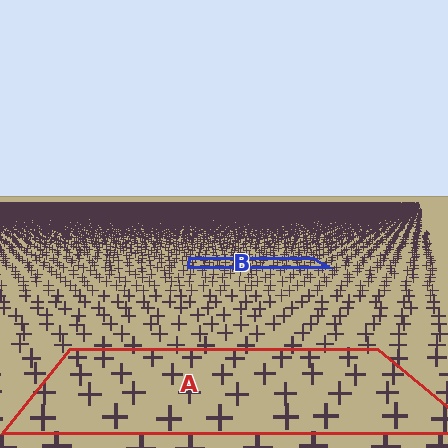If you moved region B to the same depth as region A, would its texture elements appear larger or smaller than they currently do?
They would appear larger. At a closer depth, the same texture elements are projected at a bigger on-screen size.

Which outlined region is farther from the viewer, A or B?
Region B is farther from the viewer — the texture elements inside it appear smaller and more densely packed.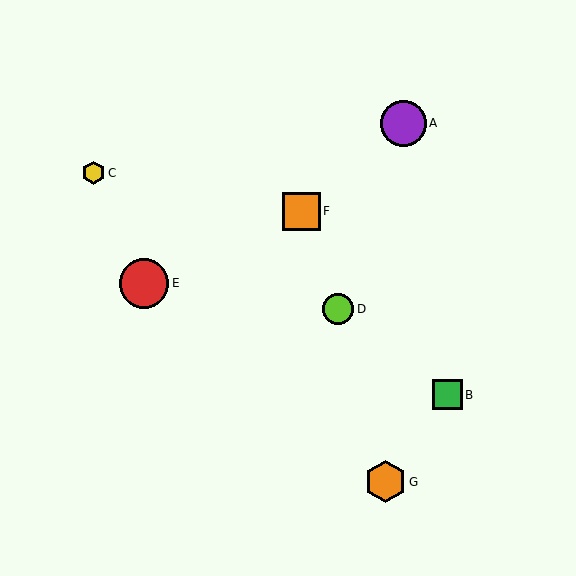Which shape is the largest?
The red circle (labeled E) is the largest.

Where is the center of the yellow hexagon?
The center of the yellow hexagon is at (93, 173).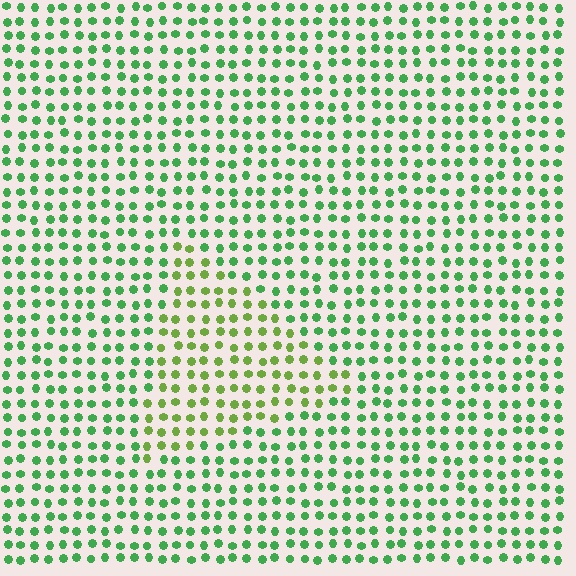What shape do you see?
I see a triangle.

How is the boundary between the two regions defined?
The boundary is defined purely by a slight shift in hue (about 34 degrees). Spacing, size, and orientation are identical on both sides.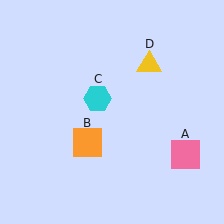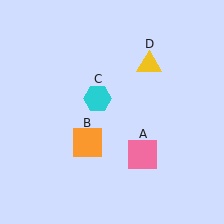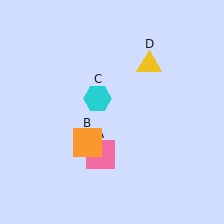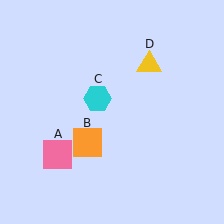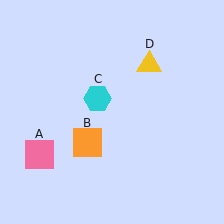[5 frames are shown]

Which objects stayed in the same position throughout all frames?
Orange square (object B) and cyan hexagon (object C) and yellow triangle (object D) remained stationary.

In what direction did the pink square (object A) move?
The pink square (object A) moved left.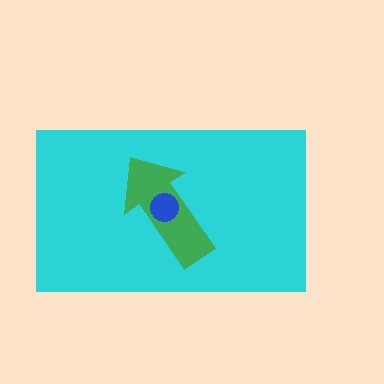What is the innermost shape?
The blue circle.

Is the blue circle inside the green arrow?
Yes.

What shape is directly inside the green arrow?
The blue circle.